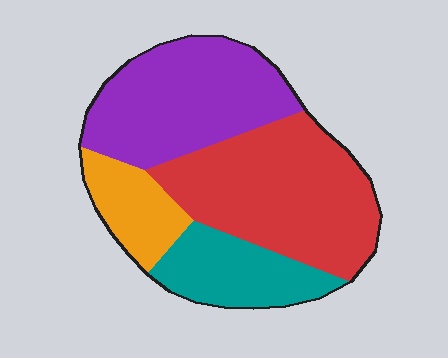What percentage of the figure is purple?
Purple covers around 30% of the figure.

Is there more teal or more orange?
Teal.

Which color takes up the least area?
Orange, at roughly 10%.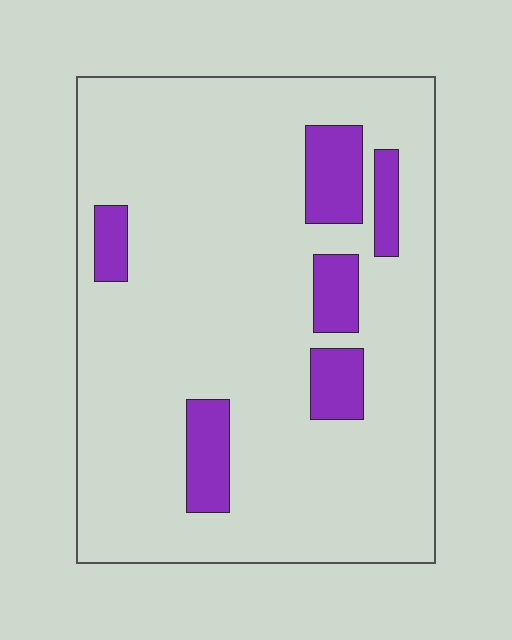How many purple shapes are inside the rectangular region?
6.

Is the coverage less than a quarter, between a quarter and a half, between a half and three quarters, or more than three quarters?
Less than a quarter.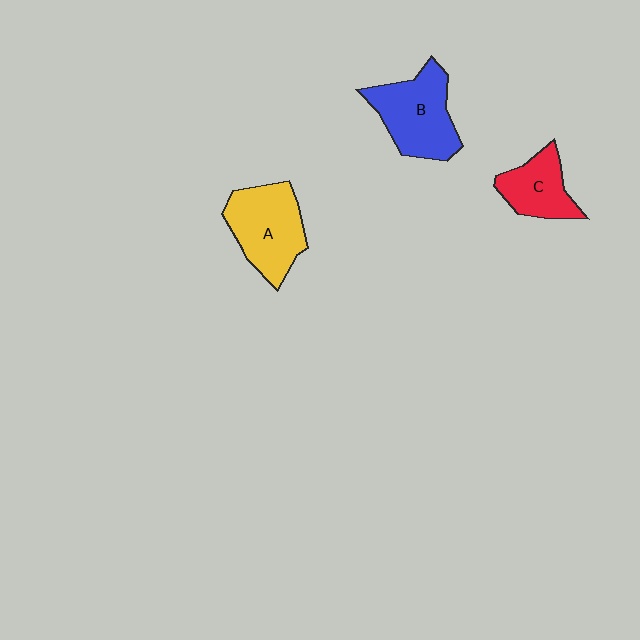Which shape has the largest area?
Shape B (blue).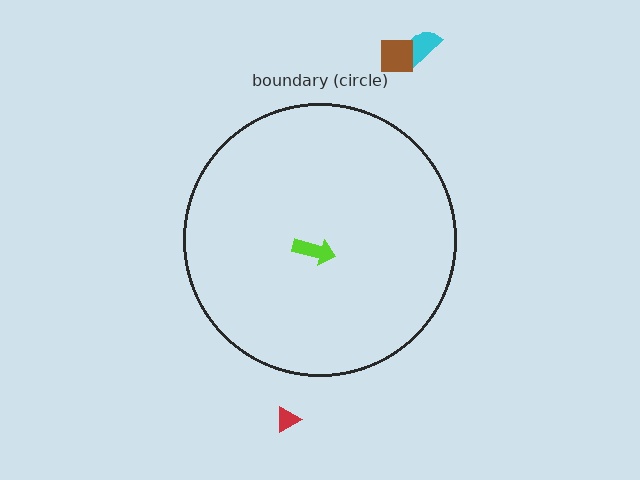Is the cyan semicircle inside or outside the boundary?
Outside.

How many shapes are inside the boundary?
1 inside, 3 outside.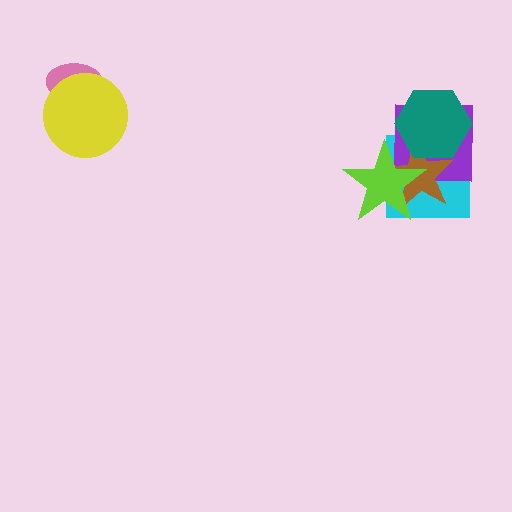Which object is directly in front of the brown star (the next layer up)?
The lime star is directly in front of the brown star.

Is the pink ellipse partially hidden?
Yes, it is partially covered by another shape.